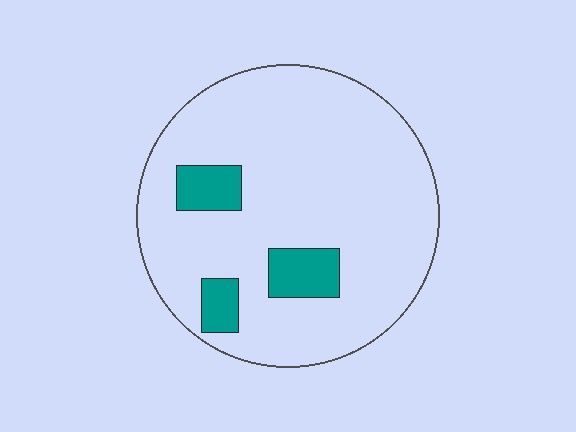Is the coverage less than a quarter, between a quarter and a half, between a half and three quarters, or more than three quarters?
Less than a quarter.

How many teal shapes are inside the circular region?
3.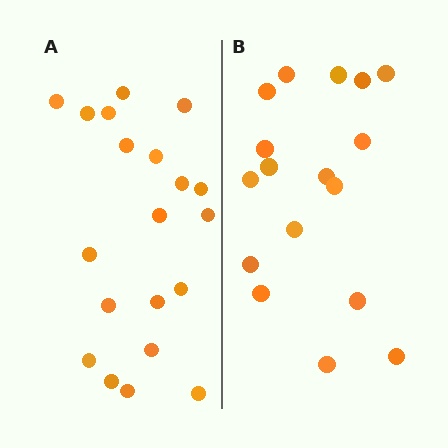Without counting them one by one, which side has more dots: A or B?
Region A (the left region) has more dots.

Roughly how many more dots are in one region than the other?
Region A has just a few more — roughly 2 or 3 more dots than region B.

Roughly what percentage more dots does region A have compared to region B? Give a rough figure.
About 20% more.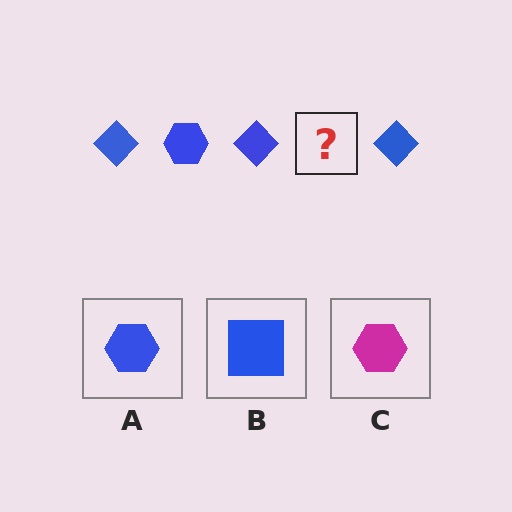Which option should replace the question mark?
Option A.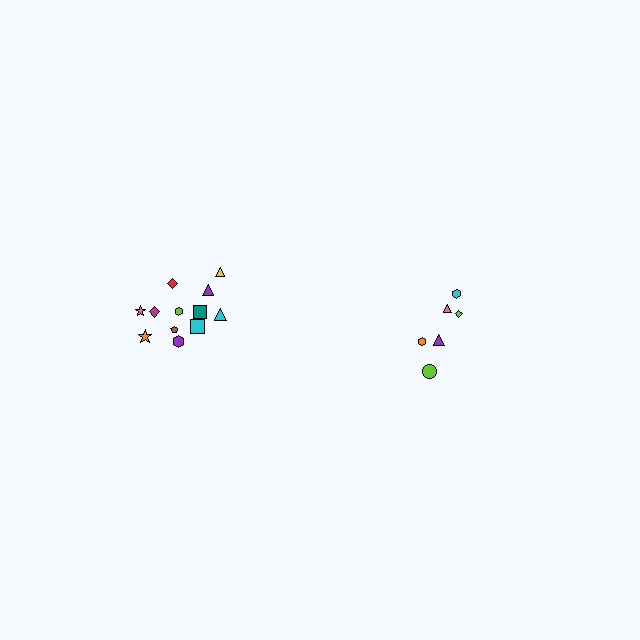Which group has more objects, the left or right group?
The left group.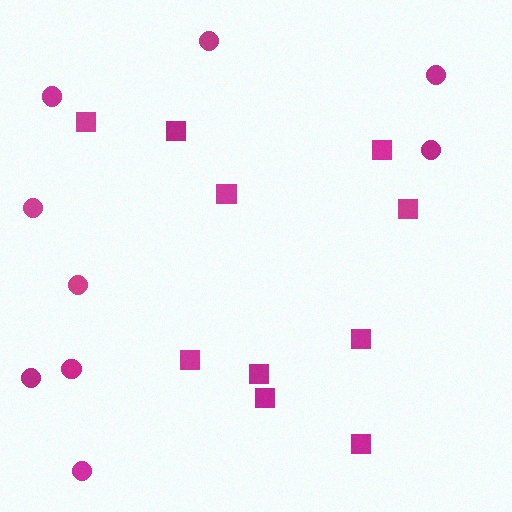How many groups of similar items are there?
There are 2 groups: one group of squares (10) and one group of circles (9).